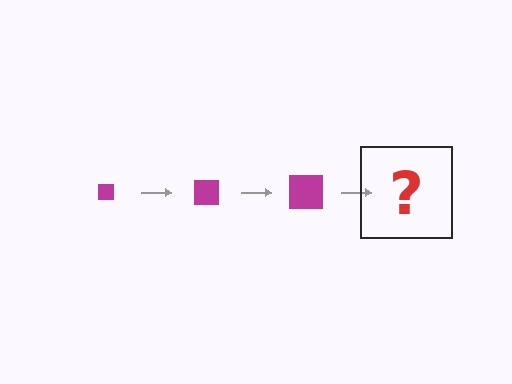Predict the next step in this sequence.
The next step is a magenta square, larger than the previous one.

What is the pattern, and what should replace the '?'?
The pattern is that the square gets progressively larger each step. The '?' should be a magenta square, larger than the previous one.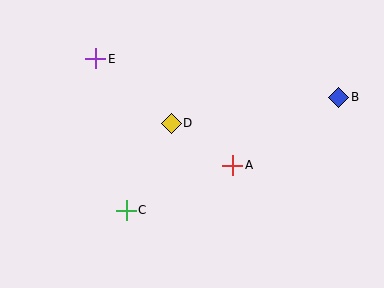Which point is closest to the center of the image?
Point D at (171, 123) is closest to the center.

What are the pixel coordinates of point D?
Point D is at (171, 123).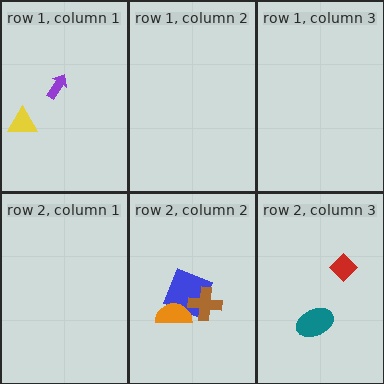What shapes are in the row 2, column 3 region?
The red diamond, the teal ellipse.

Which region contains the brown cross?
The row 2, column 2 region.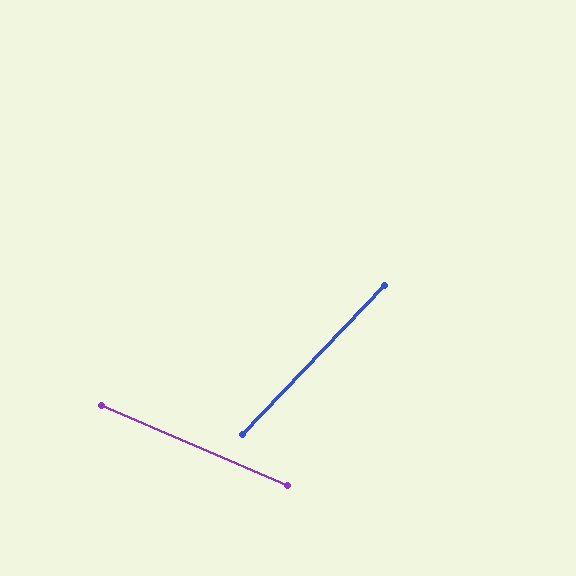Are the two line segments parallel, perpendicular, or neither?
Neither parallel nor perpendicular — they differ by about 70°.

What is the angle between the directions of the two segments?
Approximately 70 degrees.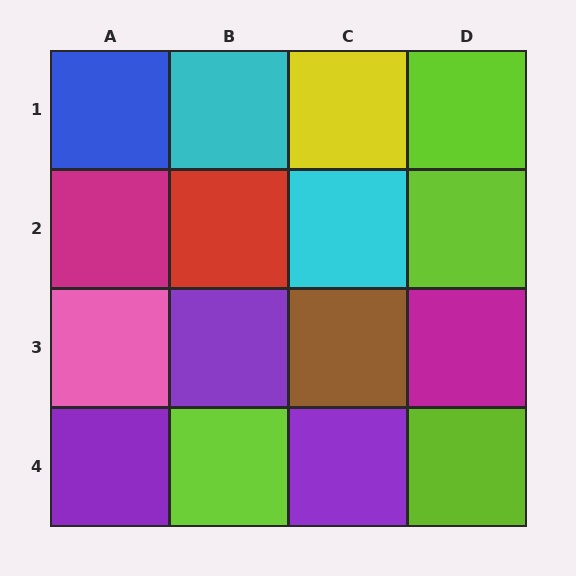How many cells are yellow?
1 cell is yellow.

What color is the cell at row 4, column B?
Lime.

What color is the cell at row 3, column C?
Brown.